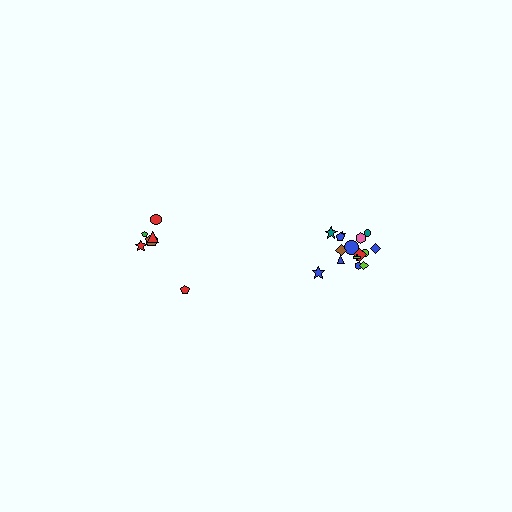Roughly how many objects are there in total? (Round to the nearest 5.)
Roughly 20 objects in total.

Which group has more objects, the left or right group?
The right group.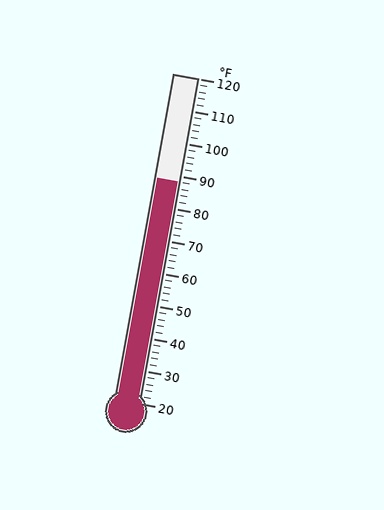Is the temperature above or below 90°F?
The temperature is below 90°F.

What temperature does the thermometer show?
The thermometer shows approximately 88°F.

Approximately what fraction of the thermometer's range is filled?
The thermometer is filled to approximately 70% of its range.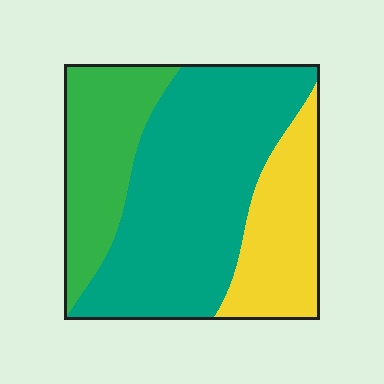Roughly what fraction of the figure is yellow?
Yellow covers around 20% of the figure.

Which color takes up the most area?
Teal, at roughly 55%.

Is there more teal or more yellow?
Teal.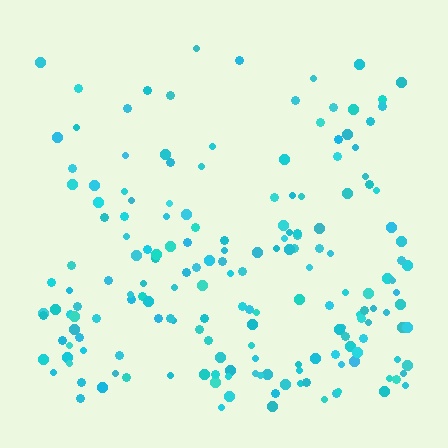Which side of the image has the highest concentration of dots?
The bottom.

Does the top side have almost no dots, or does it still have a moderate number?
Still a moderate number, just noticeably fewer than the bottom.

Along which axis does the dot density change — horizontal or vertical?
Vertical.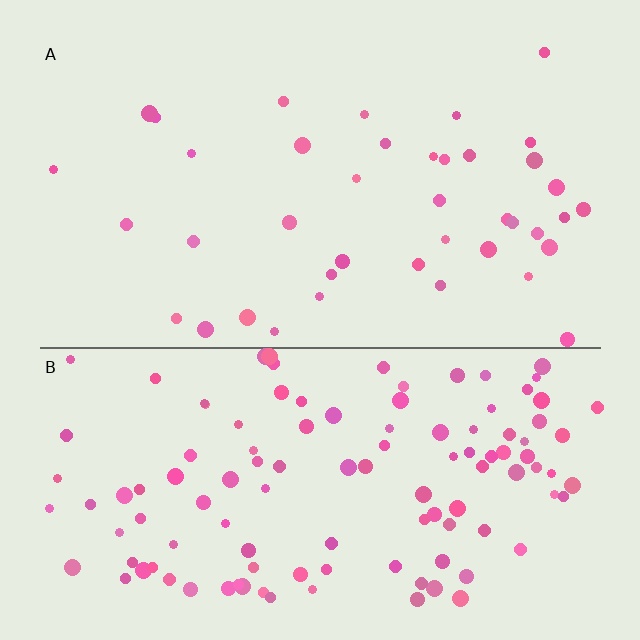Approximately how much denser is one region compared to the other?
Approximately 2.9× — region B over region A.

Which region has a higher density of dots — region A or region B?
B (the bottom).